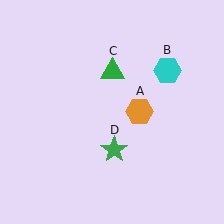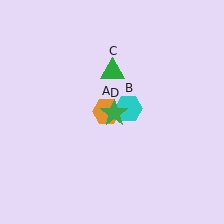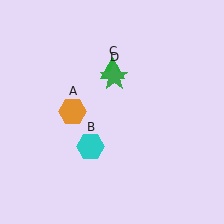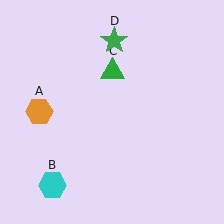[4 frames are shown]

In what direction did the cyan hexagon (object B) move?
The cyan hexagon (object B) moved down and to the left.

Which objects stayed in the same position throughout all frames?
Green triangle (object C) remained stationary.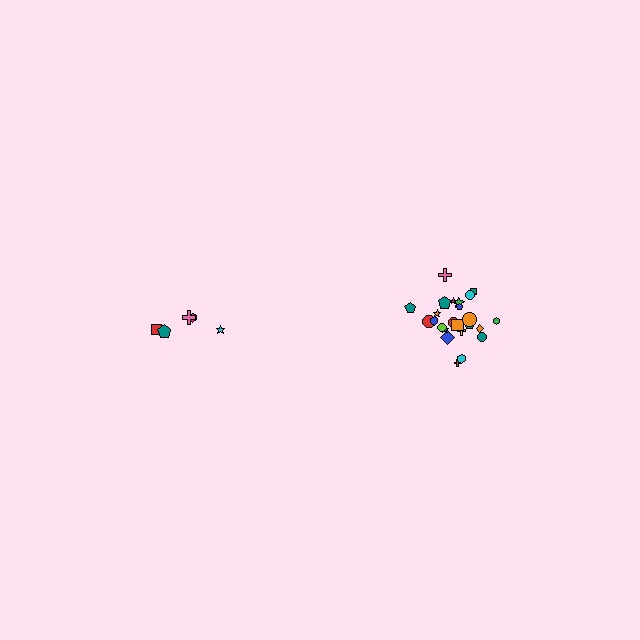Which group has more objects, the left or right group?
The right group.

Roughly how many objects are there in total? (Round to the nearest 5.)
Roughly 30 objects in total.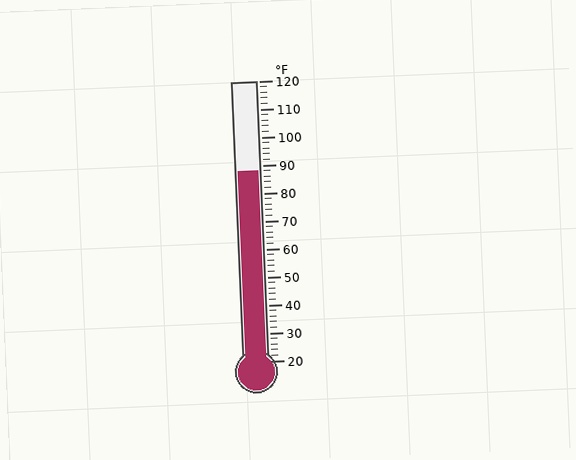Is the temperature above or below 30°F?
The temperature is above 30°F.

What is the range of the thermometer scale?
The thermometer scale ranges from 20°F to 120°F.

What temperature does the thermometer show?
The thermometer shows approximately 88°F.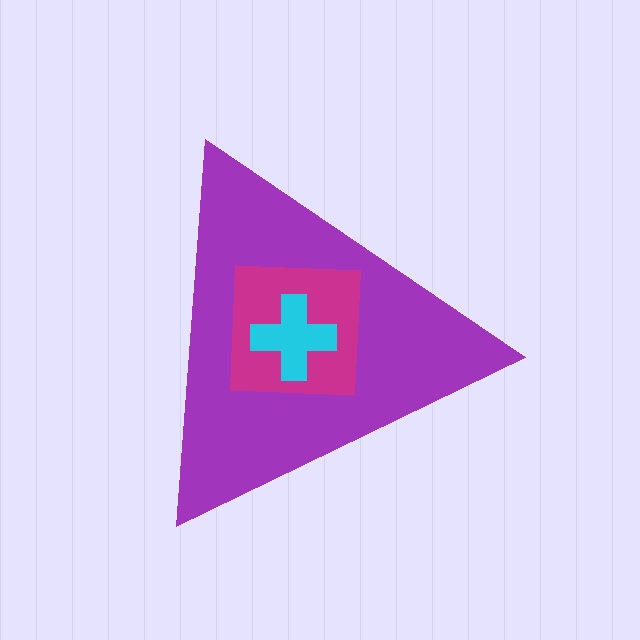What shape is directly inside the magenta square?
The cyan cross.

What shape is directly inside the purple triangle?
The magenta square.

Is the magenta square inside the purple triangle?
Yes.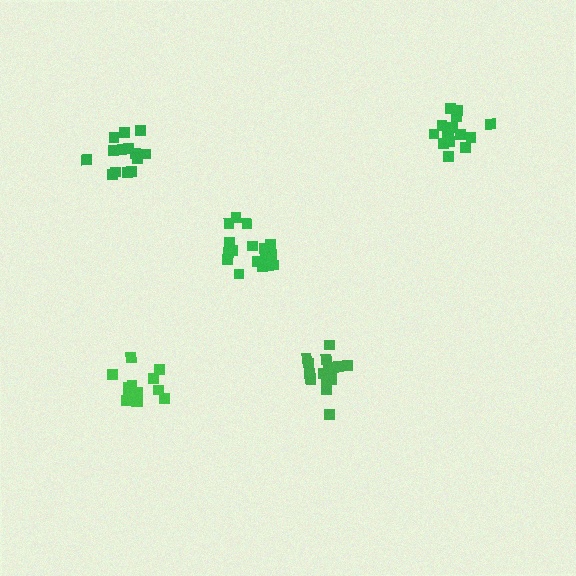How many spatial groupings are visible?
There are 5 spatial groupings.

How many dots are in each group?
Group 1: 14 dots, Group 2: 17 dots, Group 3: 15 dots, Group 4: 15 dots, Group 5: 17 dots (78 total).